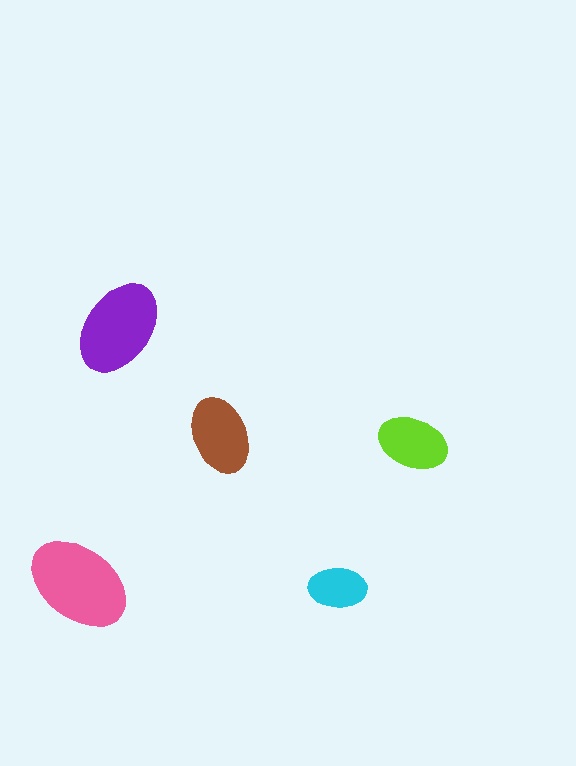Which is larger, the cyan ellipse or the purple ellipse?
The purple one.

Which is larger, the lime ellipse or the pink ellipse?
The pink one.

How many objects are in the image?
There are 5 objects in the image.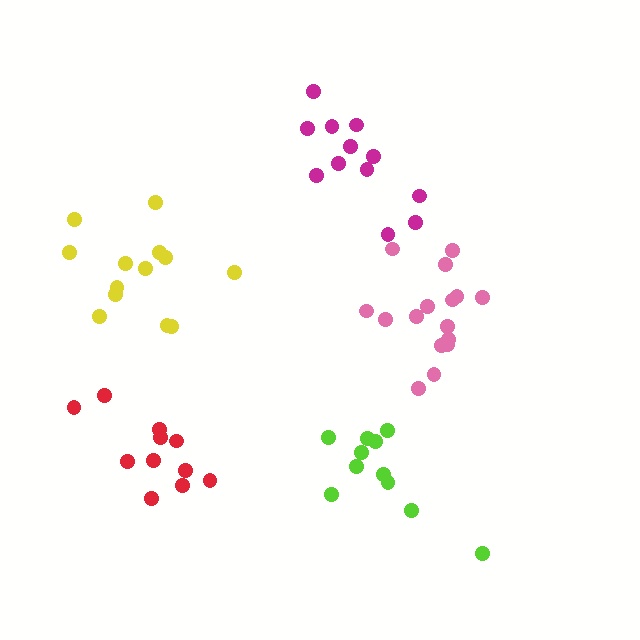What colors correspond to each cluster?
The clusters are colored: lime, red, magenta, pink, yellow.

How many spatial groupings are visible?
There are 5 spatial groupings.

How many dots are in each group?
Group 1: 11 dots, Group 2: 11 dots, Group 3: 12 dots, Group 4: 16 dots, Group 5: 13 dots (63 total).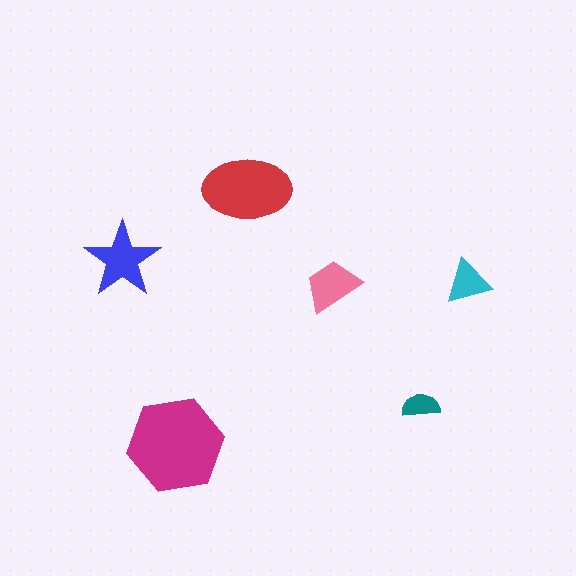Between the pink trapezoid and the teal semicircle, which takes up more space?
The pink trapezoid.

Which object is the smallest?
The teal semicircle.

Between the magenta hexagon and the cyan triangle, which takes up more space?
The magenta hexagon.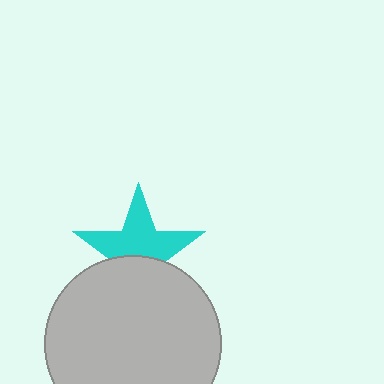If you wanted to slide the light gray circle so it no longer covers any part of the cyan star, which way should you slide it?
Slide it down — that is the most direct way to separate the two shapes.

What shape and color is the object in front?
The object in front is a light gray circle.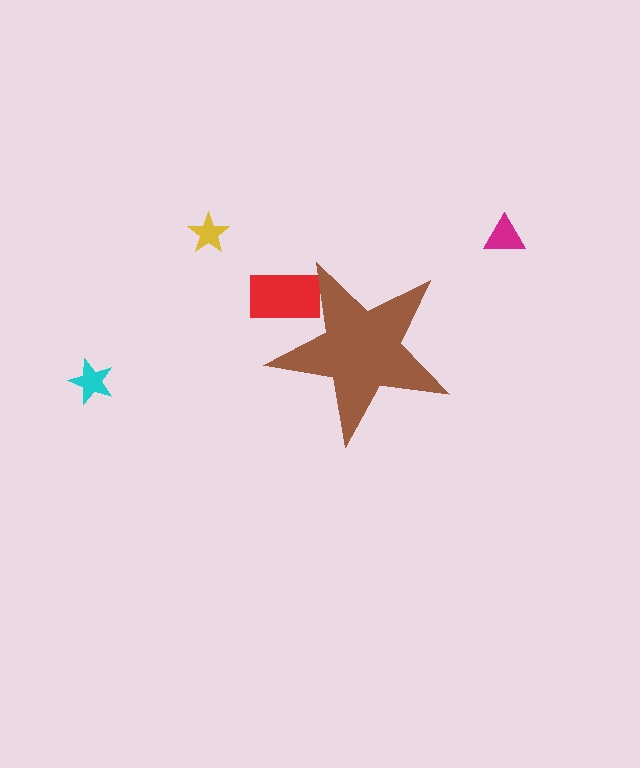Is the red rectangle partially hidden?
Yes, the red rectangle is partially hidden behind the brown star.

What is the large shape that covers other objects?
A brown star.